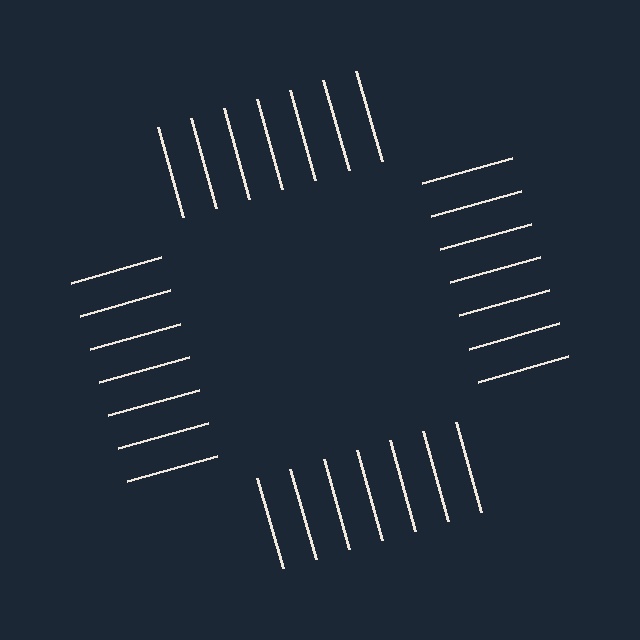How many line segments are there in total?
28 — 7 along each of the 4 edges.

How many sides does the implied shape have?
4 sides — the line-ends trace a square.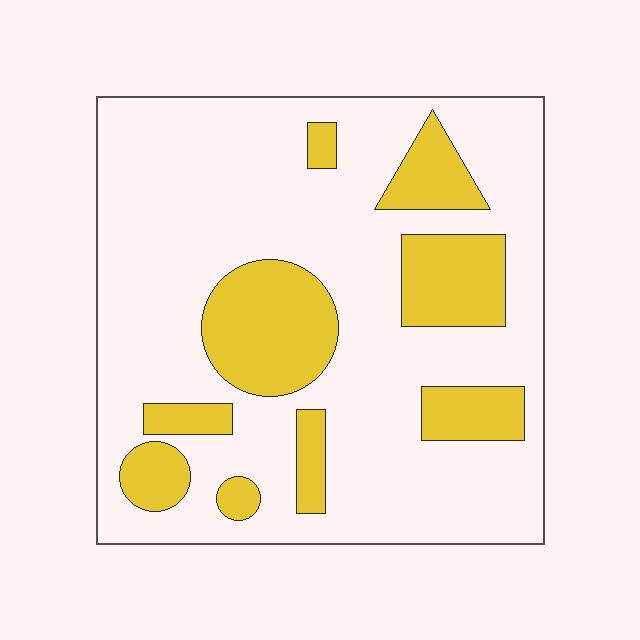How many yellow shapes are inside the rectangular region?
9.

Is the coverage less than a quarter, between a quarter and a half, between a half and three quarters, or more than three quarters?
Less than a quarter.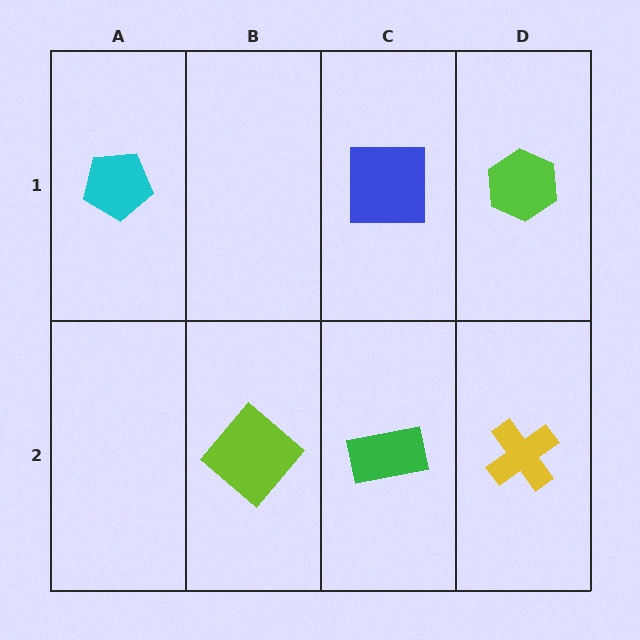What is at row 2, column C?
A green rectangle.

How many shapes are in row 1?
3 shapes.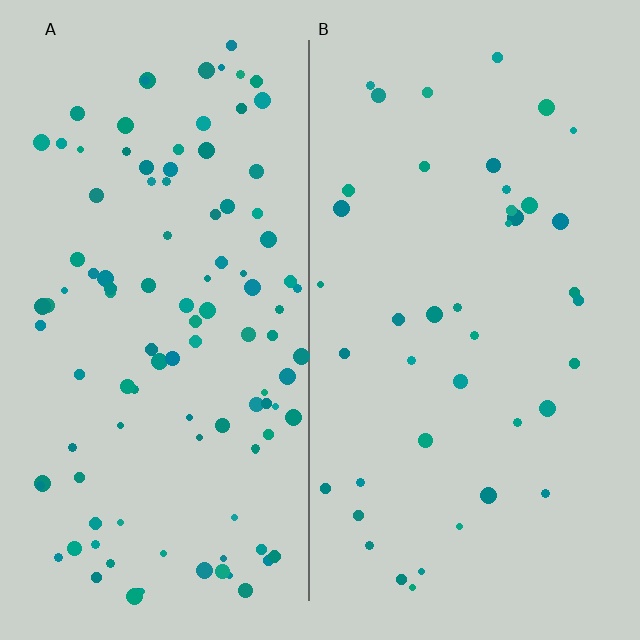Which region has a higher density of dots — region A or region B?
A (the left).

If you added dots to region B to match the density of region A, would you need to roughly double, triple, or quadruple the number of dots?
Approximately triple.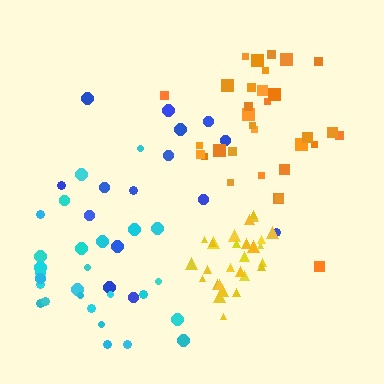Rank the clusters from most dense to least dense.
yellow, orange, cyan, blue.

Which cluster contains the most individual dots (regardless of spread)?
Orange (32).